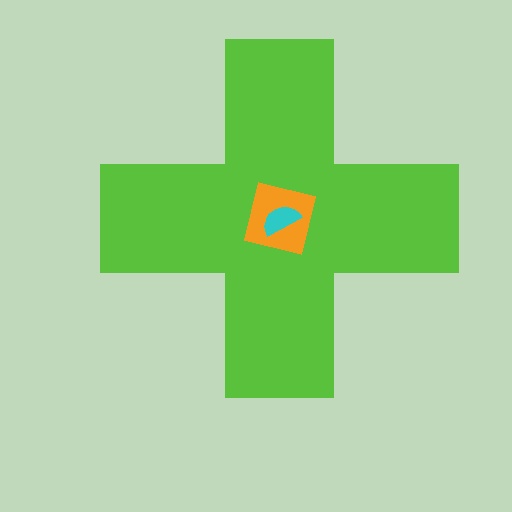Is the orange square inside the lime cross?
Yes.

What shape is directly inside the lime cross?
The orange square.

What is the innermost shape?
The cyan semicircle.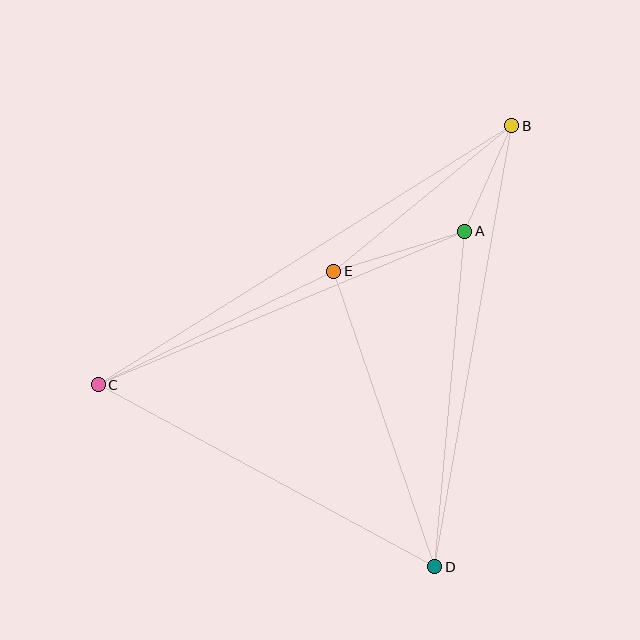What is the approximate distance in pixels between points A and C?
The distance between A and C is approximately 398 pixels.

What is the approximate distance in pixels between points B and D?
The distance between B and D is approximately 448 pixels.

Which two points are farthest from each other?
Points B and C are farthest from each other.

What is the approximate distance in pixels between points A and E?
The distance between A and E is approximately 137 pixels.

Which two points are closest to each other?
Points A and B are closest to each other.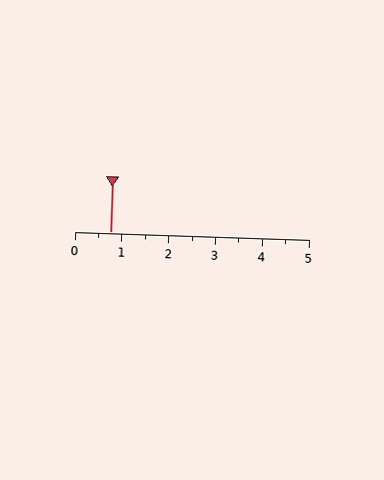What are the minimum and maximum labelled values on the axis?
The axis runs from 0 to 5.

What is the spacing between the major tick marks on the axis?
The major ticks are spaced 1 apart.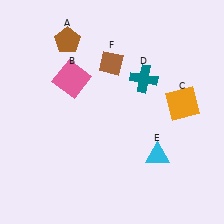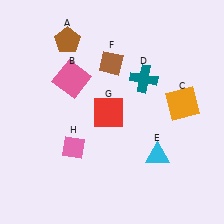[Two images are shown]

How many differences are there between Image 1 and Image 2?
There are 2 differences between the two images.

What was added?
A red square (G), a pink diamond (H) were added in Image 2.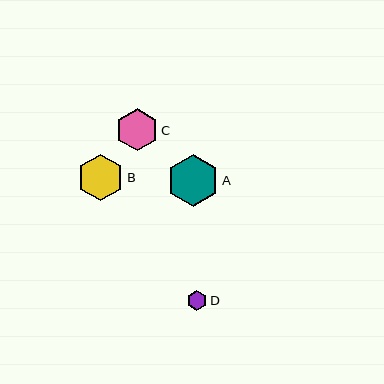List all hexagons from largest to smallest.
From largest to smallest: A, B, C, D.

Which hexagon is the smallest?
Hexagon D is the smallest with a size of approximately 19 pixels.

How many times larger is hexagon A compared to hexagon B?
Hexagon A is approximately 1.1 times the size of hexagon B.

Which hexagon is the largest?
Hexagon A is the largest with a size of approximately 52 pixels.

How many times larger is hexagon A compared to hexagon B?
Hexagon A is approximately 1.1 times the size of hexagon B.